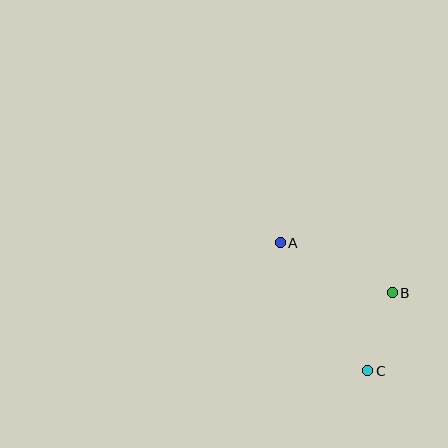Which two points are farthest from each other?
Points A and C are farthest from each other.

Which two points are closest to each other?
Points B and C are closest to each other.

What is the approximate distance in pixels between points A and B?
The distance between A and B is approximately 123 pixels.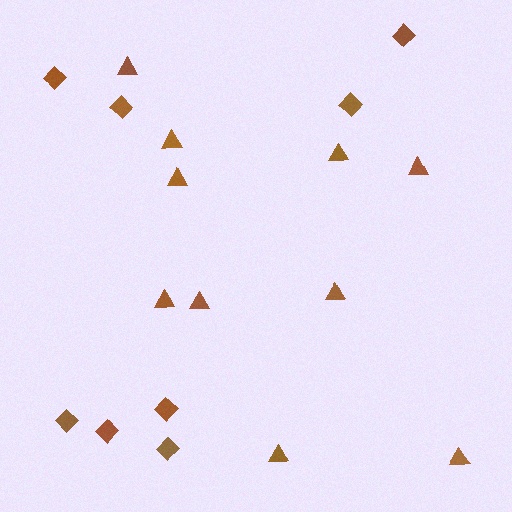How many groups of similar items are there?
There are 2 groups: one group of diamonds (8) and one group of triangles (10).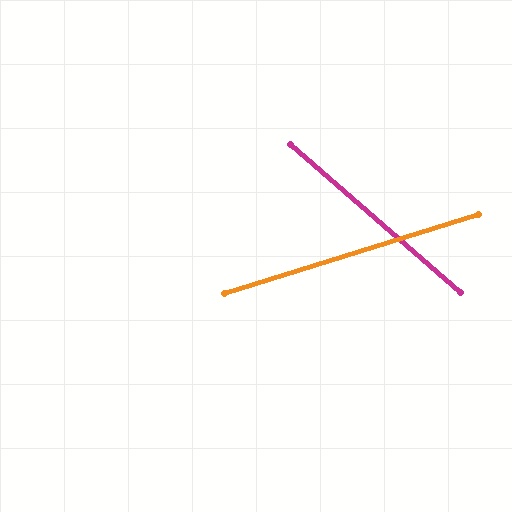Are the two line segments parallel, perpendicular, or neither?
Neither parallel nor perpendicular — they differ by about 58°.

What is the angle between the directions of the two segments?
Approximately 58 degrees.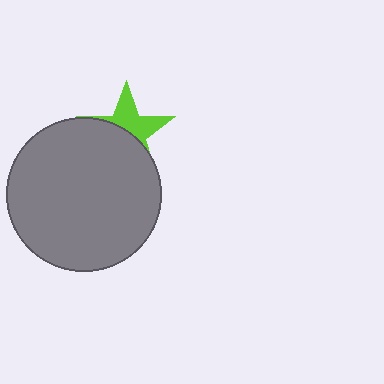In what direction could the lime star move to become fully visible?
The lime star could move up. That would shift it out from behind the gray circle entirely.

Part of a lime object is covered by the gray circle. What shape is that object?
It is a star.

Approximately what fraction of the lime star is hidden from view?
Roughly 54% of the lime star is hidden behind the gray circle.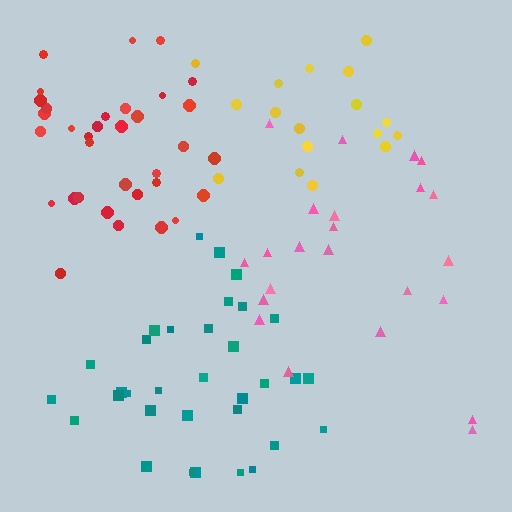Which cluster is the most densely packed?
Red.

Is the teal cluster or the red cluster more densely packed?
Red.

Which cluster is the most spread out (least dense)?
Yellow.